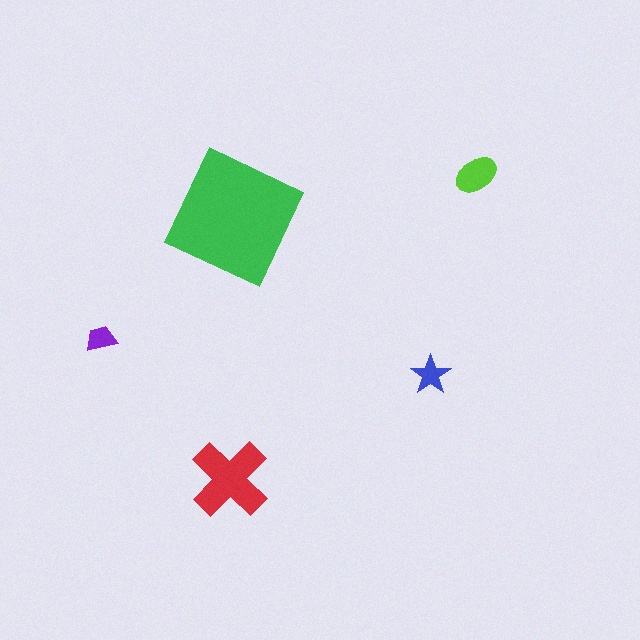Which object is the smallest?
The purple trapezoid.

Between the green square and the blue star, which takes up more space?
The green square.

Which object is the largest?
The green square.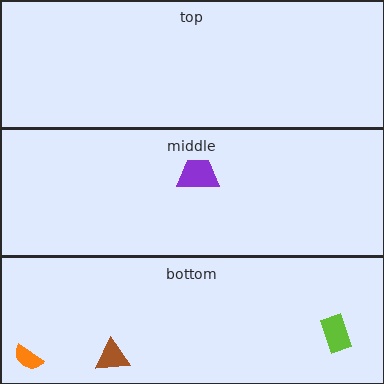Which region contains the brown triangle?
The bottom region.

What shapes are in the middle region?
The purple trapezoid.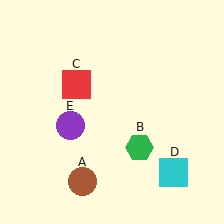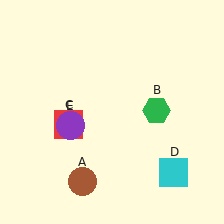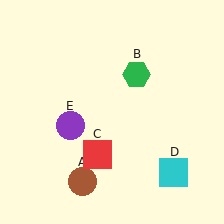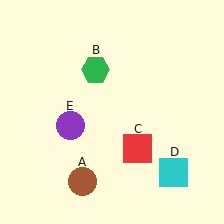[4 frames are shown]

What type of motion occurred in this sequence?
The green hexagon (object B), red square (object C) rotated counterclockwise around the center of the scene.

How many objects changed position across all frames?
2 objects changed position: green hexagon (object B), red square (object C).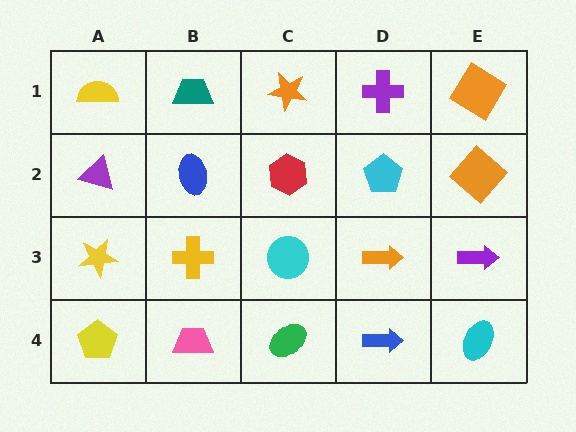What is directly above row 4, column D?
An orange arrow.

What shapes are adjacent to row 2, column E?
An orange diamond (row 1, column E), a purple arrow (row 3, column E), a cyan pentagon (row 2, column D).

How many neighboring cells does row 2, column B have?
4.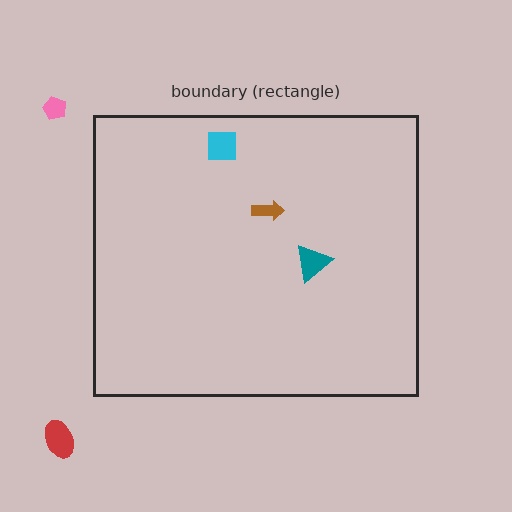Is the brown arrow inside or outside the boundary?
Inside.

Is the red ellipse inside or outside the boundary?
Outside.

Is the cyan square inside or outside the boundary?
Inside.